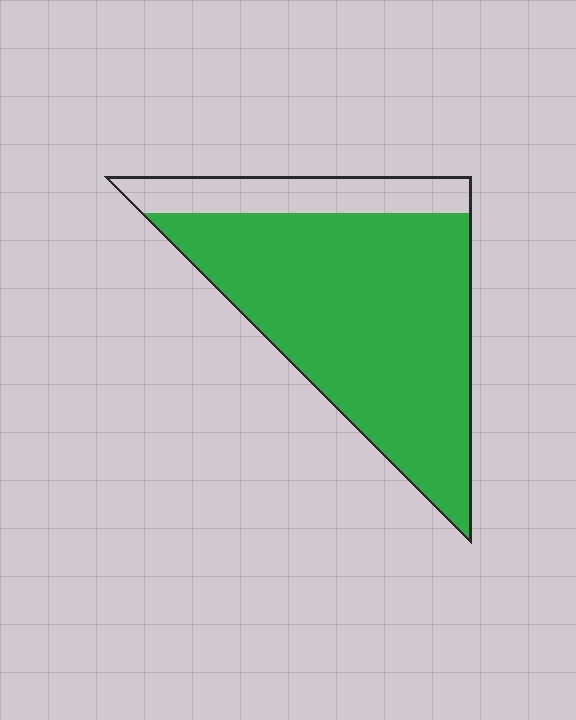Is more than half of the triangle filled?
Yes.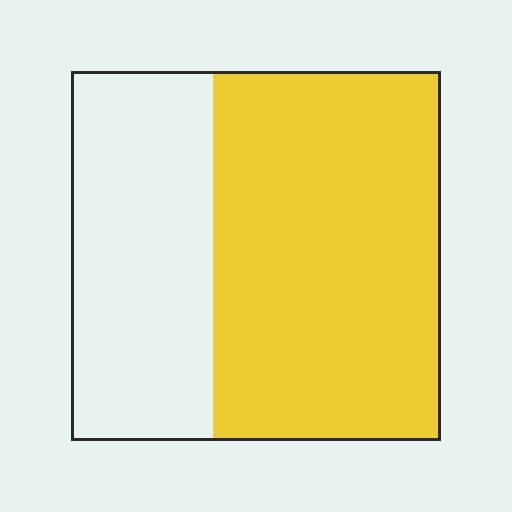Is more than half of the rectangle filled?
Yes.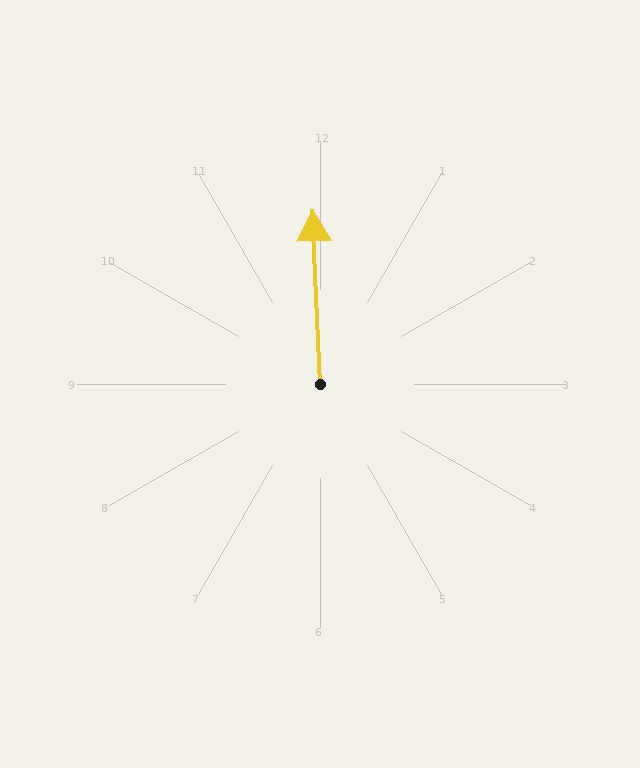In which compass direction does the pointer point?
North.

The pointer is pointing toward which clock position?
Roughly 12 o'clock.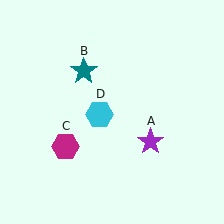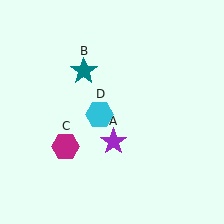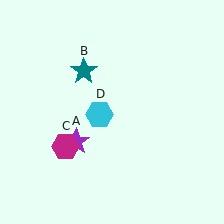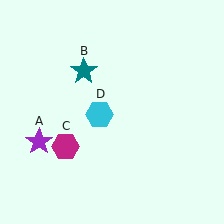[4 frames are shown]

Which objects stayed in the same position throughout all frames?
Teal star (object B) and magenta hexagon (object C) and cyan hexagon (object D) remained stationary.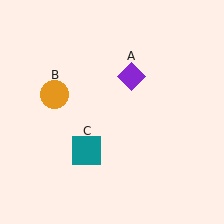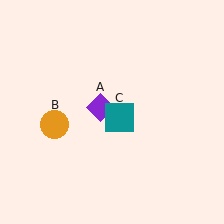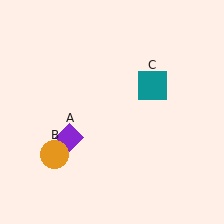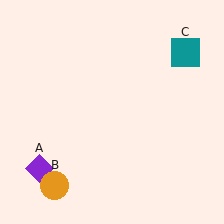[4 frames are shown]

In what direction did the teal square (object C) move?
The teal square (object C) moved up and to the right.